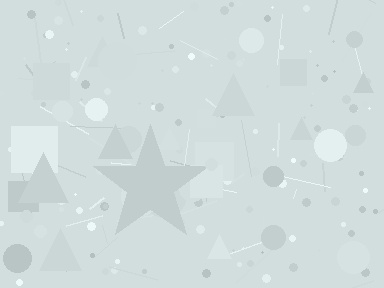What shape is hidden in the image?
A star is hidden in the image.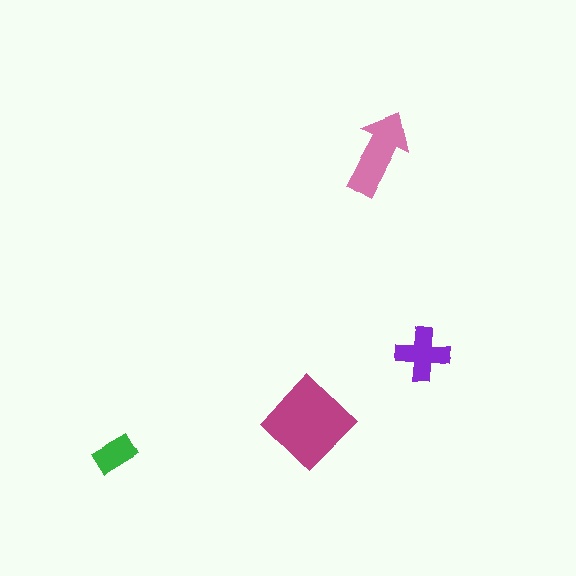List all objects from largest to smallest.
The magenta diamond, the pink arrow, the purple cross, the green rectangle.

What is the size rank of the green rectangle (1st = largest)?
4th.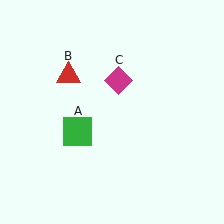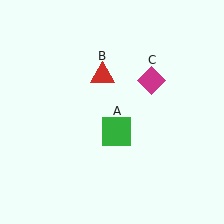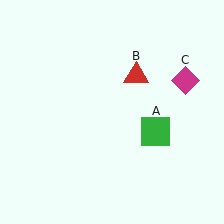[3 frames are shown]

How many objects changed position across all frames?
3 objects changed position: green square (object A), red triangle (object B), magenta diamond (object C).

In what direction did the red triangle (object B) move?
The red triangle (object B) moved right.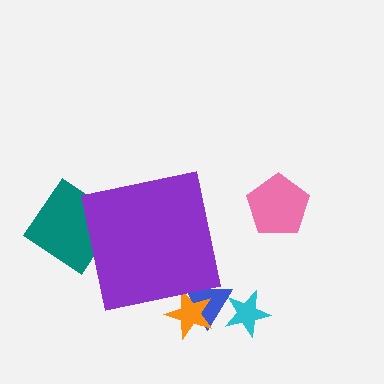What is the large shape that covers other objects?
A purple square.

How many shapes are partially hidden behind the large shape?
3 shapes are partially hidden.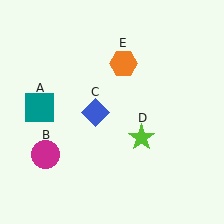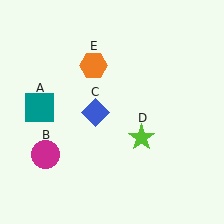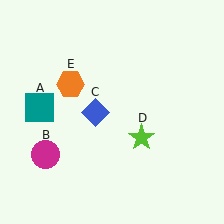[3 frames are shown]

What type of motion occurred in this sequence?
The orange hexagon (object E) rotated counterclockwise around the center of the scene.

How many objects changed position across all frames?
1 object changed position: orange hexagon (object E).